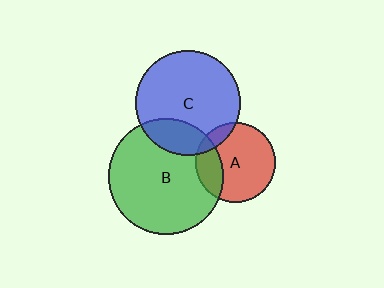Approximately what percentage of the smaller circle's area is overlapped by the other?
Approximately 10%.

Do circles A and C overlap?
Yes.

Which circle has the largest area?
Circle B (green).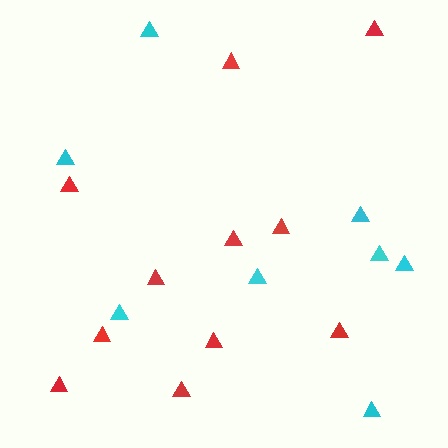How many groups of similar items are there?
There are 2 groups: one group of cyan triangles (8) and one group of red triangles (11).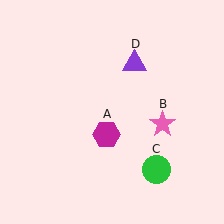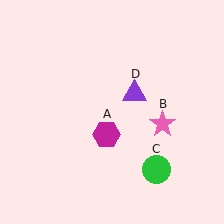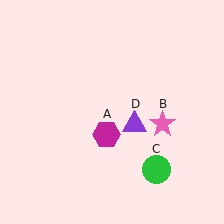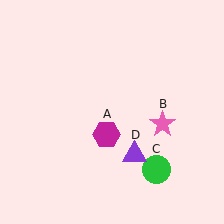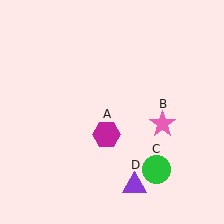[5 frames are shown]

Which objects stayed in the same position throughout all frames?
Magenta hexagon (object A) and pink star (object B) and green circle (object C) remained stationary.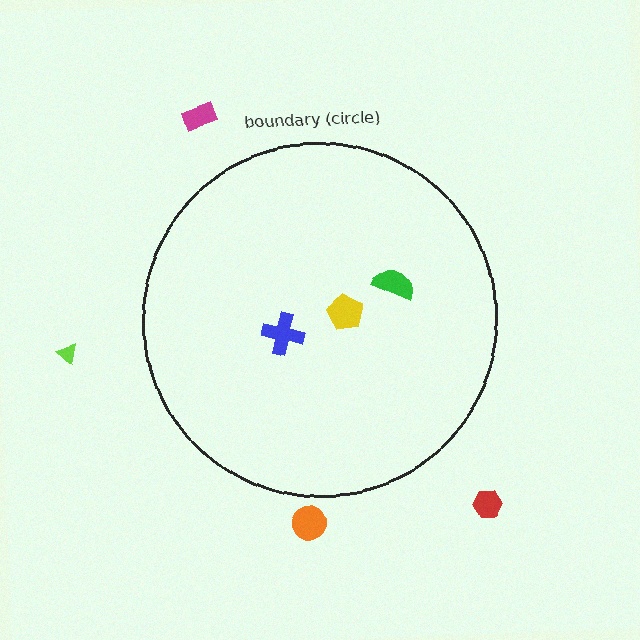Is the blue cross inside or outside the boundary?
Inside.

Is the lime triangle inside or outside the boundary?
Outside.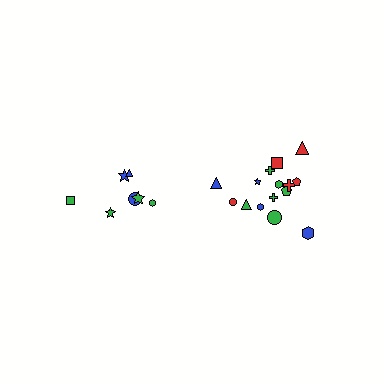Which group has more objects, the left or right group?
The right group.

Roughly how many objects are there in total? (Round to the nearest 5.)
Roughly 20 objects in total.